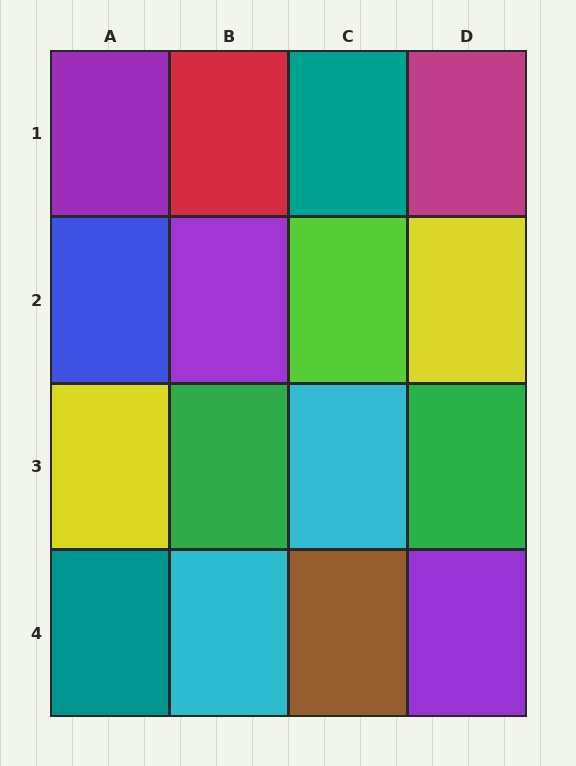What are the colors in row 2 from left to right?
Blue, purple, lime, yellow.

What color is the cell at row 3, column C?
Cyan.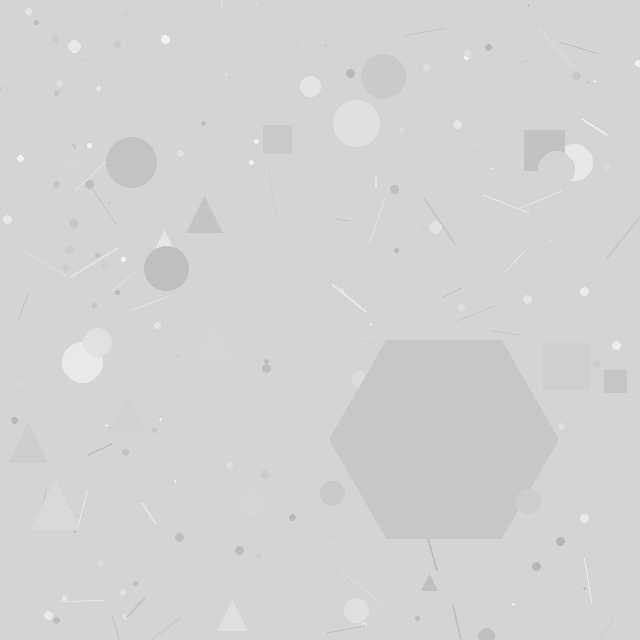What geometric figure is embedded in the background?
A hexagon is embedded in the background.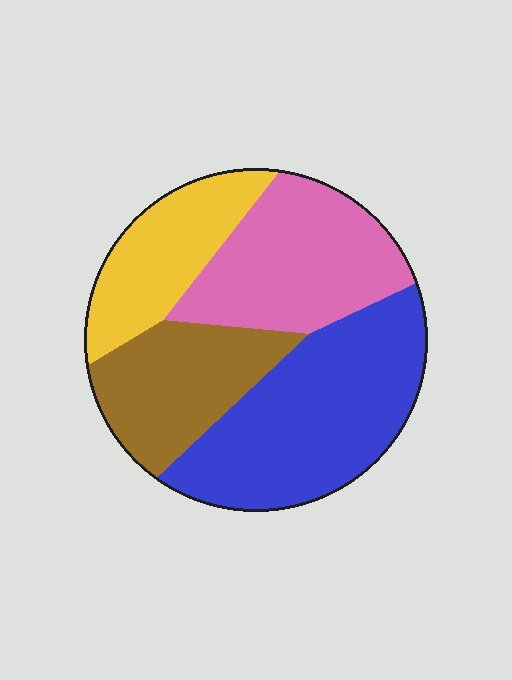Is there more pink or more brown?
Pink.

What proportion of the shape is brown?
Brown covers 20% of the shape.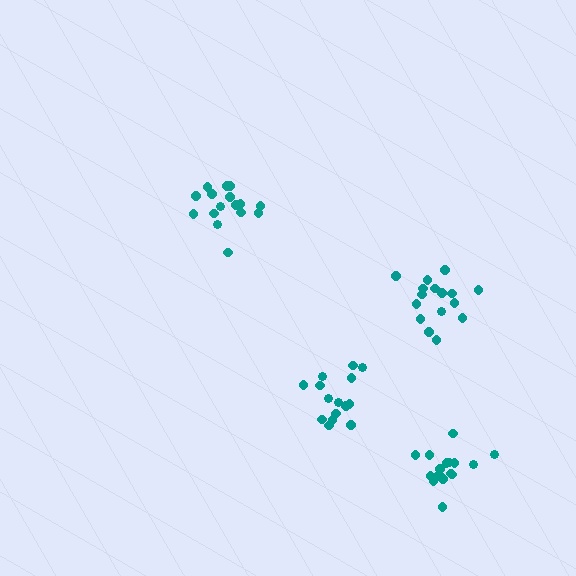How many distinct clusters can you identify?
There are 4 distinct clusters.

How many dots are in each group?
Group 1: 16 dots, Group 2: 16 dots, Group 3: 16 dots, Group 4: 15 dots (63 total).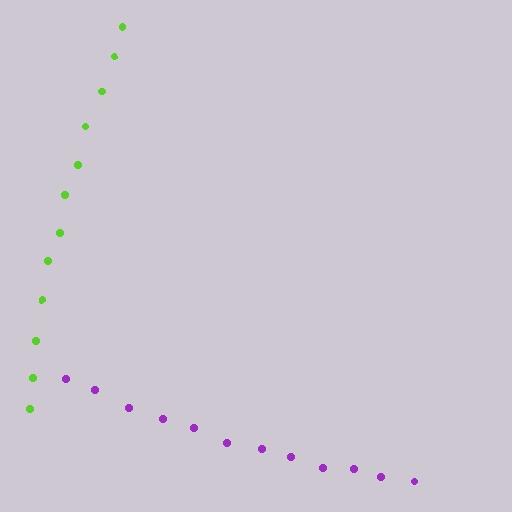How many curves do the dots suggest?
There are 2 distinct paths.